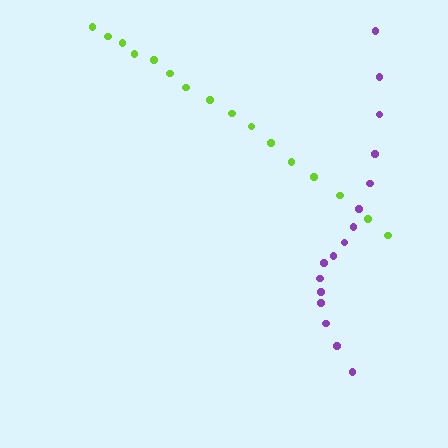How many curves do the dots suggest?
There are 2 distinct paths.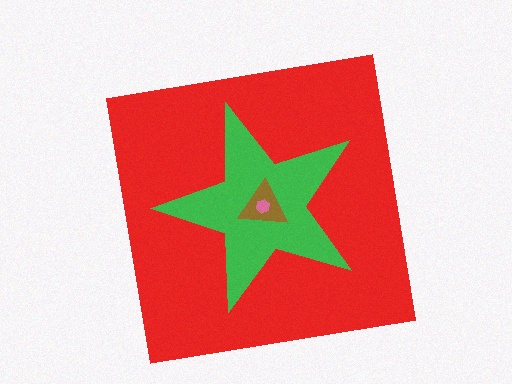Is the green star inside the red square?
Yes.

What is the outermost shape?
The red square.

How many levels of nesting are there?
4.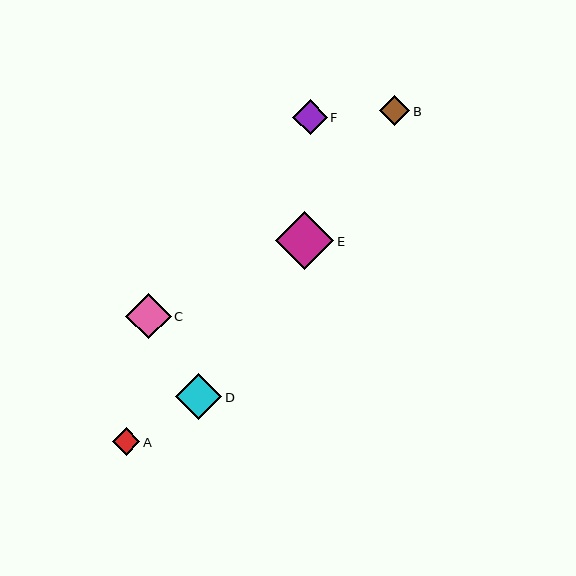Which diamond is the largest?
Diamond E is the largest with a size of approximately 59 pixels.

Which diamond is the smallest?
Diamond A is the smallest with a size of approximately 27 pixels.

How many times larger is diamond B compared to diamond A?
Diamond B is approximately 1.1 times the size of diamond A.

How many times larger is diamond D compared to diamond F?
Diamond D is approximately 1.3 times the size of diamond F.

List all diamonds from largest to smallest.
From largest to smallest: E, D, C, F, B, A.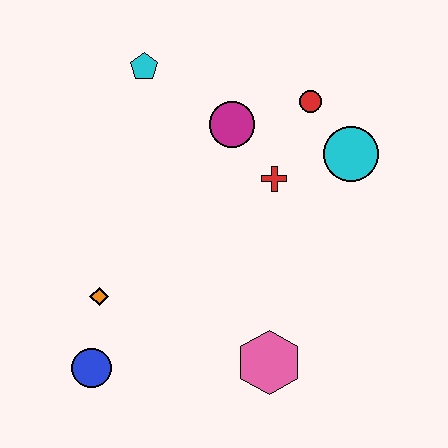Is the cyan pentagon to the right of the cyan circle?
No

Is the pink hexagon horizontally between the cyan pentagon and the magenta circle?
No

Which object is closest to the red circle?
The cyan circle is closest to the red circle.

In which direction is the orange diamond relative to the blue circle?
The orange diamond is above the blue circle.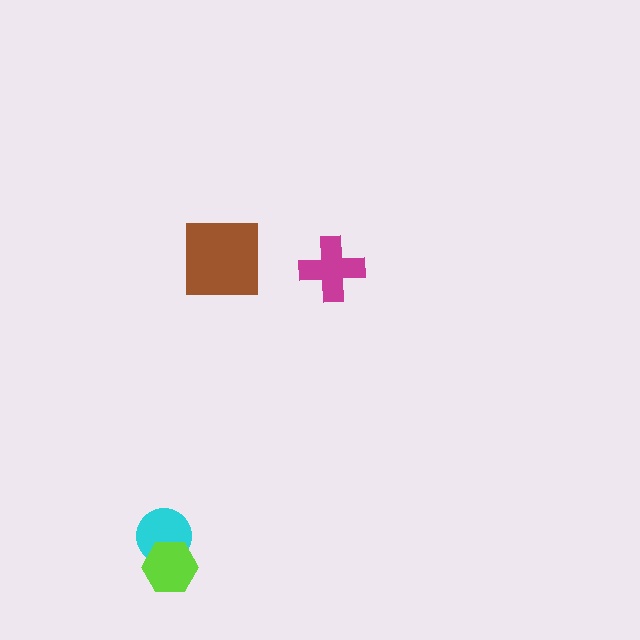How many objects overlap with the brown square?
0 objects overlap with the brown square.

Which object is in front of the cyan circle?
The lime hexagon is in front of the cyan circle.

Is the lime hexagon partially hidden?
No, no other shape covers it.